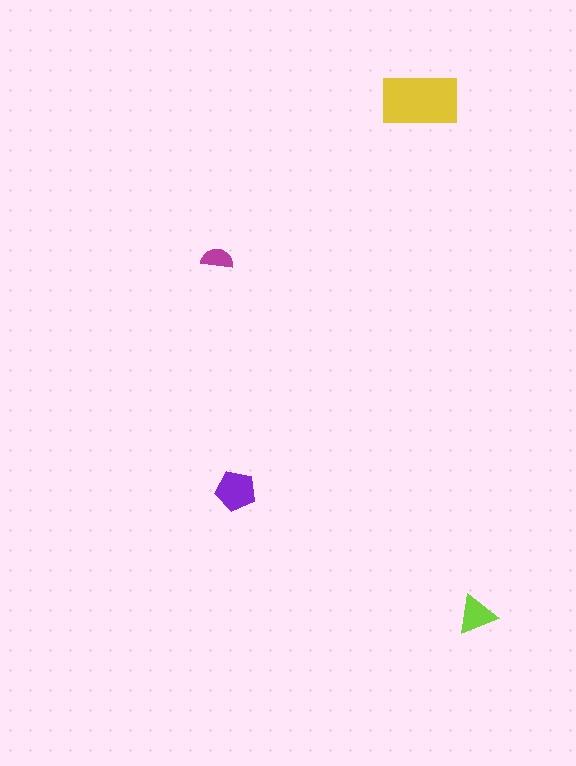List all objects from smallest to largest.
The magenta semicircle, the lime triangle, the purple pentagon, the yellow rectangle.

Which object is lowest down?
The lime triangle is bottommost.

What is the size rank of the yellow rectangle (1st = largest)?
1st.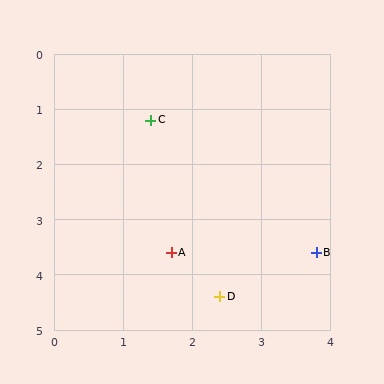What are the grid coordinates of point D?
Point D is at approximately (2.4, 4.4).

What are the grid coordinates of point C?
Point C is at approximately (1.4, 1.2).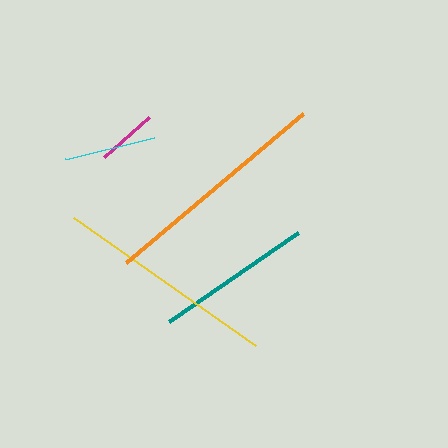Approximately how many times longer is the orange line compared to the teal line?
The orange line is approximately 1.5 times the length of the teal line.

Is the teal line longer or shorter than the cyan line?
The teal line is longer than the cyan line.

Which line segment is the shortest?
The magenta line is the shortest at approximately 60 pixels.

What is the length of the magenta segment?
The magenta segment is approximately 60 pixels long.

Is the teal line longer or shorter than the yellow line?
The yellow line is longer than the teal line.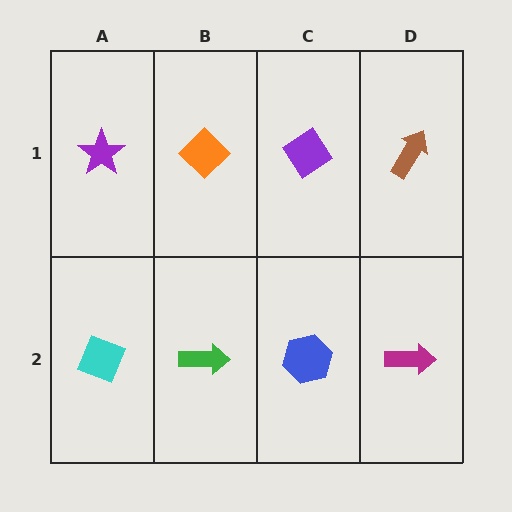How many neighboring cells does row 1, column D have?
2.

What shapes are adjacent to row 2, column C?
A purple diamond (row 1, column C), a green arrow (row 2, column B), a magenta arrow (row 2, column D).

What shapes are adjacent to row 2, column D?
A brown arrow (row 1, column D), a blue hexagon (row 2, column C).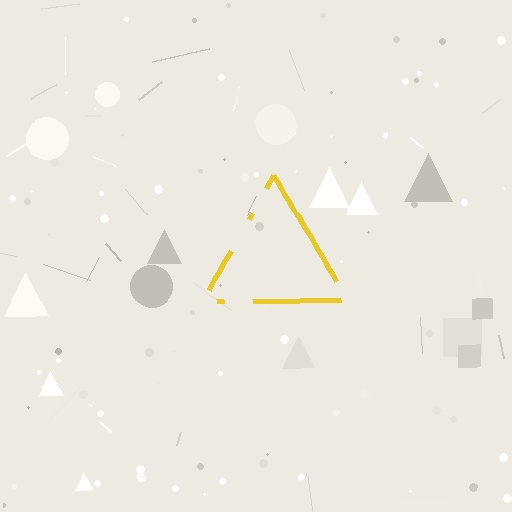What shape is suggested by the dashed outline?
The dashed outline suggests a triangle.